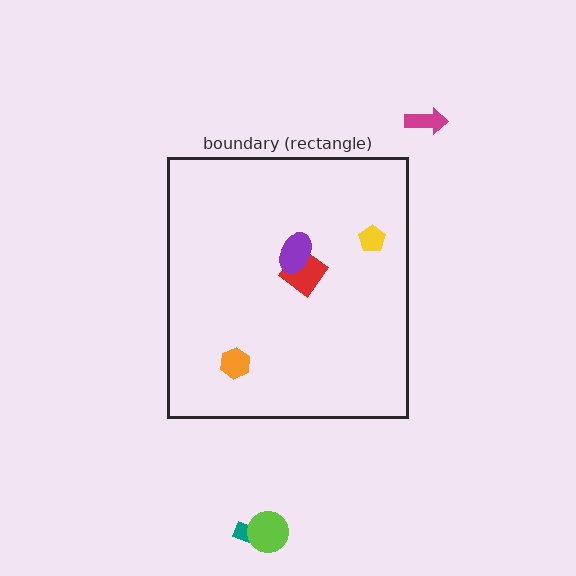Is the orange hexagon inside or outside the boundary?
Inside.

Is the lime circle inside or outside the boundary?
Outside.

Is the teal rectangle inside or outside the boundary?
Outside.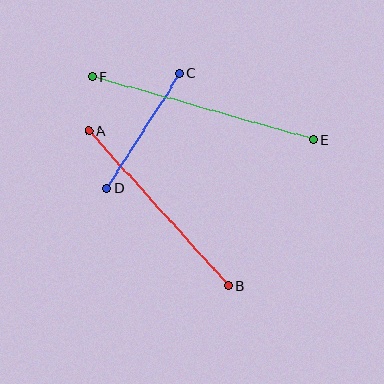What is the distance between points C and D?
The distance is approximately 136 pixels.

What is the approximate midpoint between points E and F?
The midpoint is at approximately (203, 108) pixels.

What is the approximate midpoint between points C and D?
The midpoint is at approximately (143, 131) pixels.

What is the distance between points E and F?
The distance is approximately 230 pixels.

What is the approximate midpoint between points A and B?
The midpoint is at approximately (159, 209) pixels.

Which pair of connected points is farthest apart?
Points E and F are farthest apart.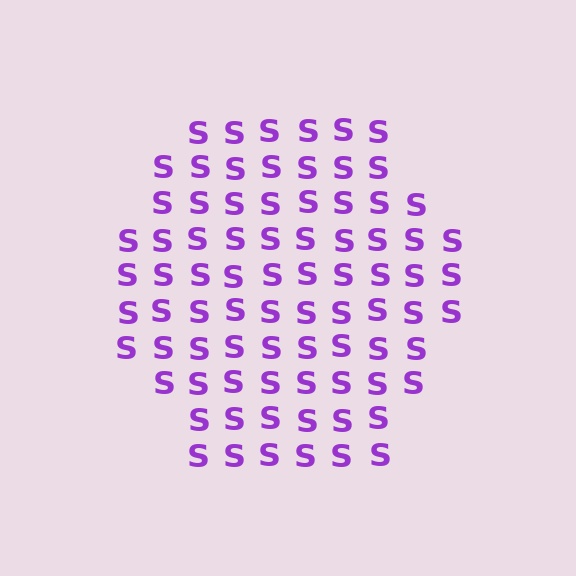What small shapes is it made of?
It is made of small letter S's.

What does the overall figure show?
The overall figure shows a hexagon.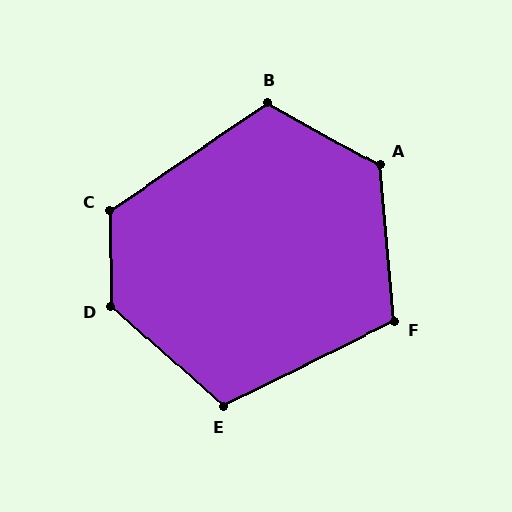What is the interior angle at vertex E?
Approximately 112 degrees (obtuse).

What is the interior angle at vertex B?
Approximately 117 degrees (obtuse).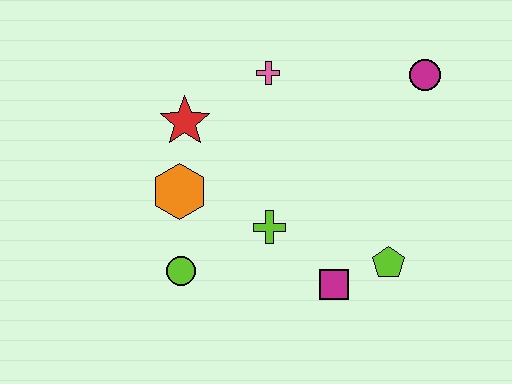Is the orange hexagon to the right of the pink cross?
No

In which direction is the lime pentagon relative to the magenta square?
The lime pentagon is to the right of the magenta square.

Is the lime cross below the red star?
Yes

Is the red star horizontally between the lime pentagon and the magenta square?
No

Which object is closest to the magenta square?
The lime pentagon is closest to the magenta square.